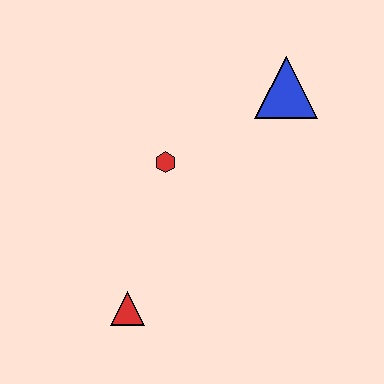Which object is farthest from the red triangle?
The blue triangle is farthest from the red triangle.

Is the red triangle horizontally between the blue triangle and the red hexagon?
No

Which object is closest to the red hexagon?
The blue triangle is closest to the red hexagon.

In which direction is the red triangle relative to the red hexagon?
The red triangle is below the red hexagon.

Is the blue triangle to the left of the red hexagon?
No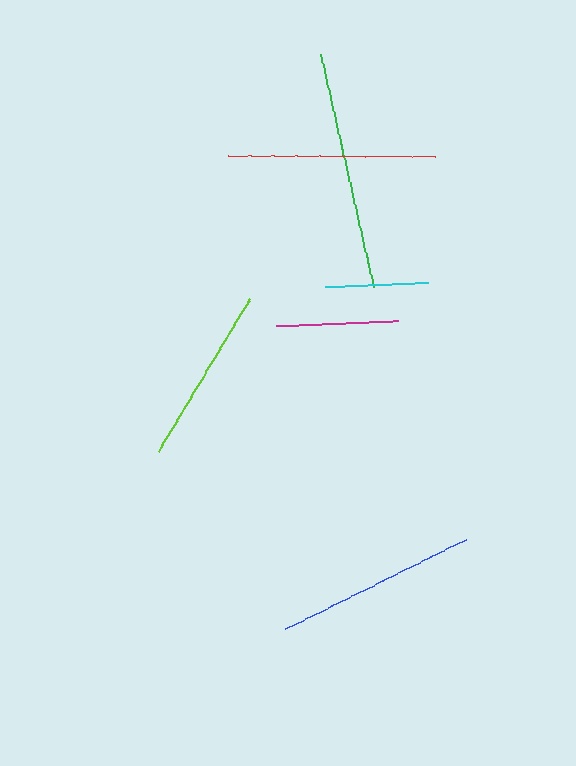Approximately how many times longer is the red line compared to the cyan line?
The red line is approximately 2.0 times the length of the cyan line.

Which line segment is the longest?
The green line is the longest at approximately 239 pixels.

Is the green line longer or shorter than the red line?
The green line is longer than the red line.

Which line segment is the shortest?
The cyan line is the shortest at approximately 103 pixels.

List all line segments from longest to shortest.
From longest to shortest: green, red, blue, lime, magenta, cyan.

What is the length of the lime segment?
The lime segment is approximately 178 pixels long.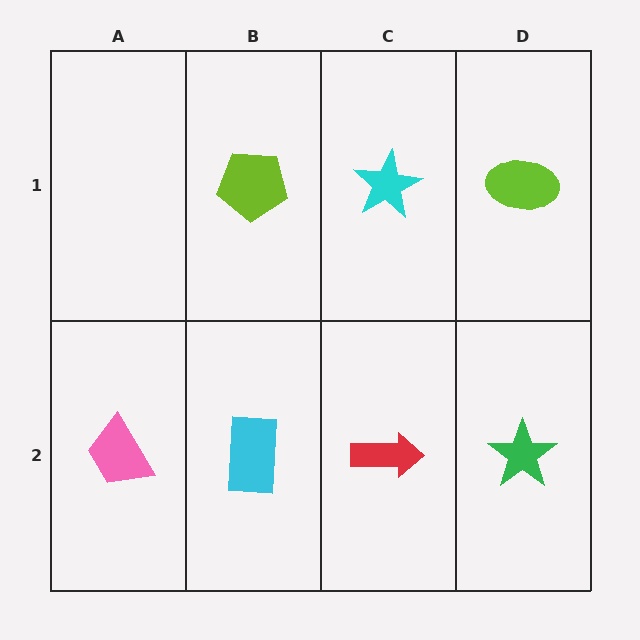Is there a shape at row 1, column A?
No, that cell is empty.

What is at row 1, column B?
A lime pentagon.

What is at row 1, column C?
A cyan star.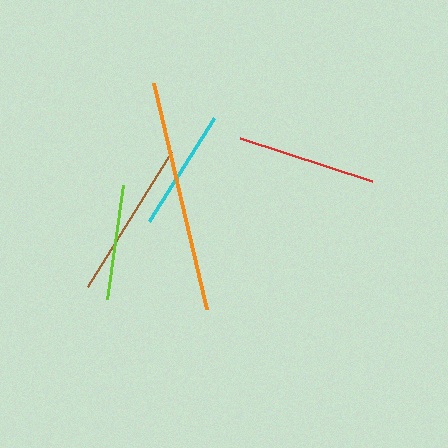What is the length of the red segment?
The red segment is approximately 139 pixels long.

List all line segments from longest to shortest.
From longest to shortest: orange, brown, red, cyan, lime.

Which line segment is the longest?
The orange line is the longest at approximately 232 pixels.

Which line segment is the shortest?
The lime line is the shortest at approximately 116 pixels.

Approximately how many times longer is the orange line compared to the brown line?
The orange line is approximately 1.5 times the length of the brown line.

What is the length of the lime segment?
The lime segment is approximately 116 pixels long.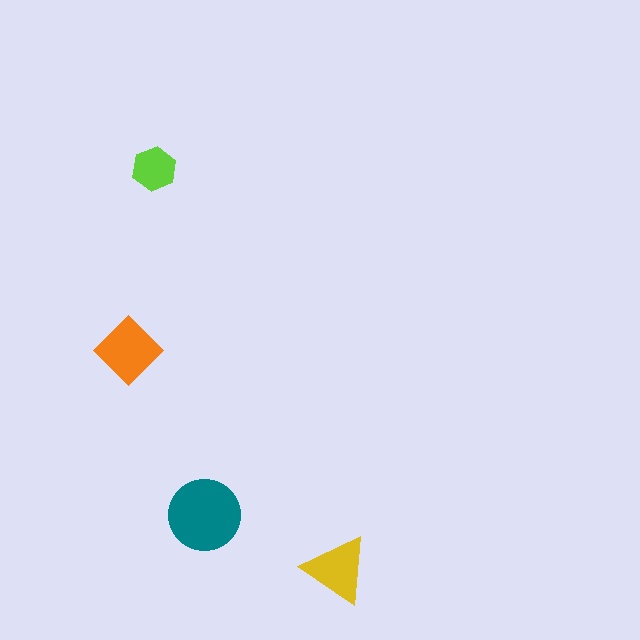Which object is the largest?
The teal circle.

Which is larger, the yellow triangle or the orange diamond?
The orange diamond.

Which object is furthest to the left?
The orange diamond is leftmost.